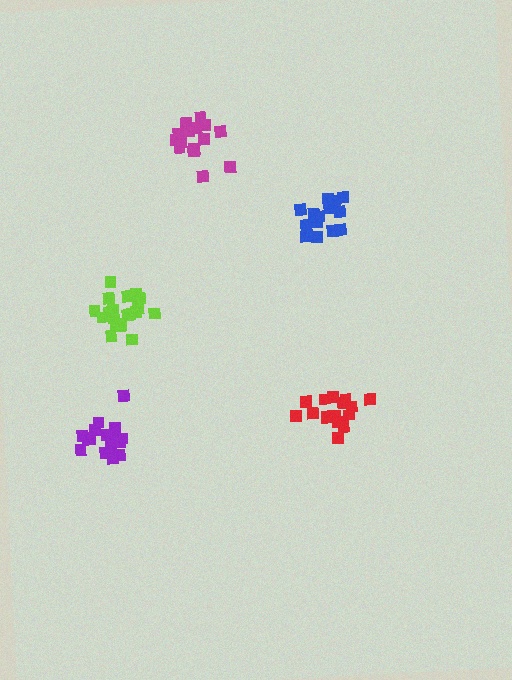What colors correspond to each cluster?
The clusters are colored: magenta, blue, lime, purple, red.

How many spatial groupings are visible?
There are 5 spatial groupings.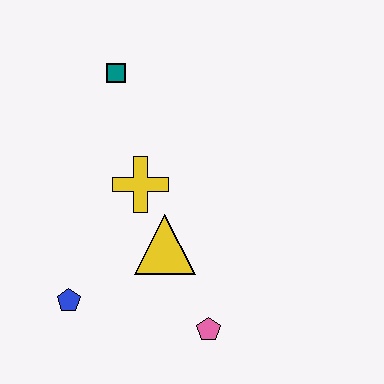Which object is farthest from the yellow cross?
The pink pentagon is farthest from the yellow cross.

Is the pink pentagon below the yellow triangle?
Yes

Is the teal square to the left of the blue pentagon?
No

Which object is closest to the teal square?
The yellow cross is closest to the teal square.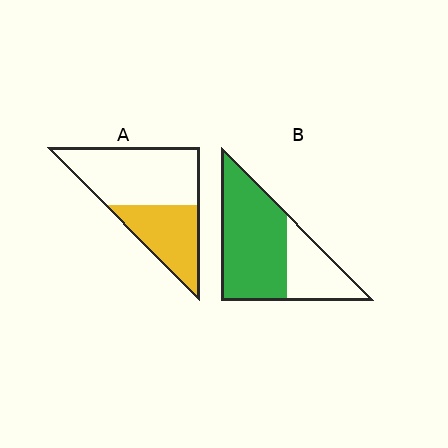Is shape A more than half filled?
No.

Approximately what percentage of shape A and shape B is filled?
A is approximately 40% and B is approximately 70%.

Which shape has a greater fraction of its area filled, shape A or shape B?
Shape B.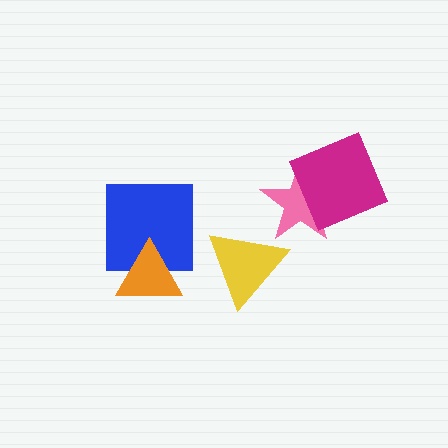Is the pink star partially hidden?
Yes, it is partially covered by another shape.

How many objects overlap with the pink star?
1 object overlaps with the pink star.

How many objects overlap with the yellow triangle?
0 objects overlap with the yellow triangle.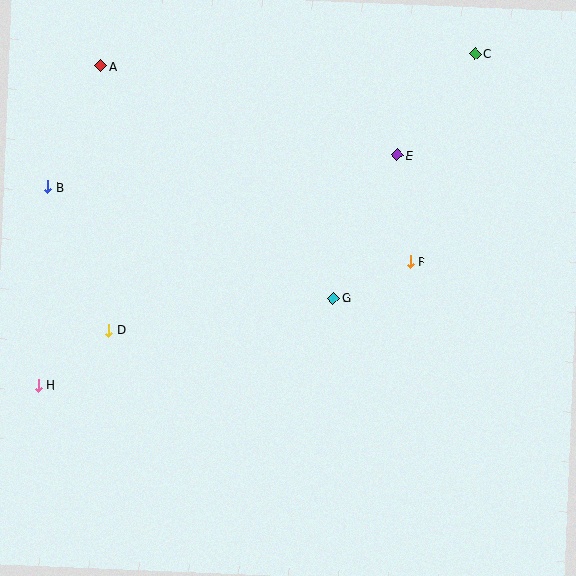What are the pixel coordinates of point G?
Point G is at (334, 298).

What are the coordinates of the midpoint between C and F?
The midpoint between C and F is at (443, 158).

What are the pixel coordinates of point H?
Point H is at (38, 385).